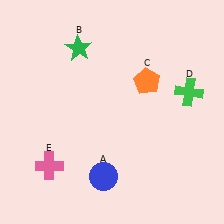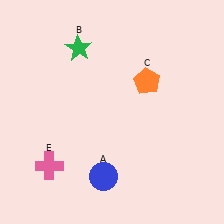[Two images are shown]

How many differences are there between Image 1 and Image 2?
There is 1 difference between the two images.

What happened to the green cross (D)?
The green cross (D) was removed in Image 2. It was in the top-right area of Image 1.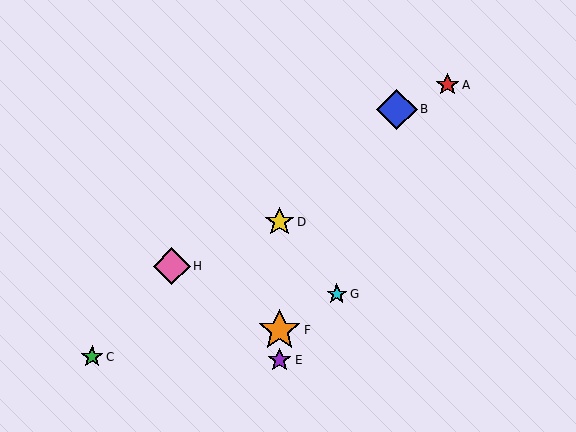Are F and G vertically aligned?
No, F is at x≈280 and G is at x≈337.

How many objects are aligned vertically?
3 objects (D, E, F) are aligned vertically.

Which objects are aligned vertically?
Objects D, E, F are aligned vertically.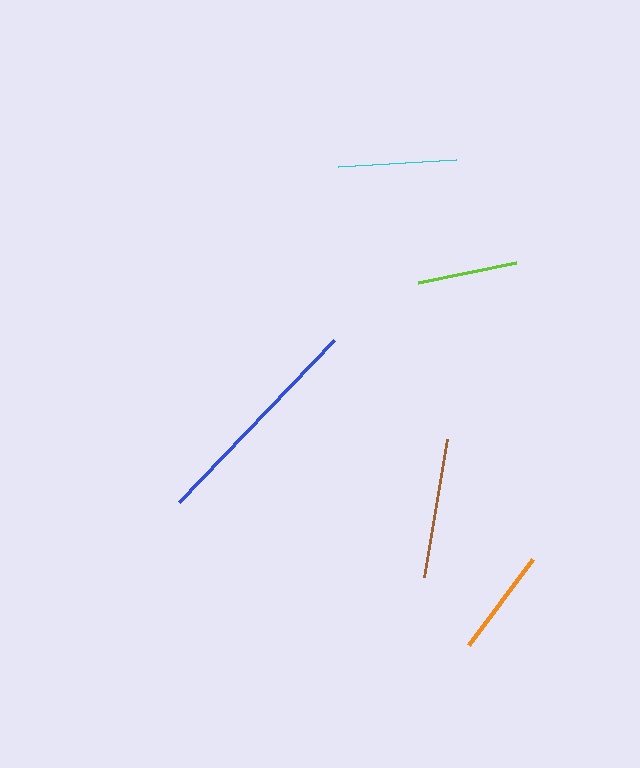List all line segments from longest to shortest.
From longest to shortest: blue, brown, cyan, orange, lime.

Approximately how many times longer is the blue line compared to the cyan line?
The blue line is approximately 1.9 times the length of the cyan line.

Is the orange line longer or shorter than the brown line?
The brown line is longer than the orange line.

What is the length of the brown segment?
The brown segment is approximately 140 pixels long.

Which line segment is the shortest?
The lime line is the shortest at approximately 99 pixels.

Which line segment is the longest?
The blue line is the longest at approximately 224 pixels.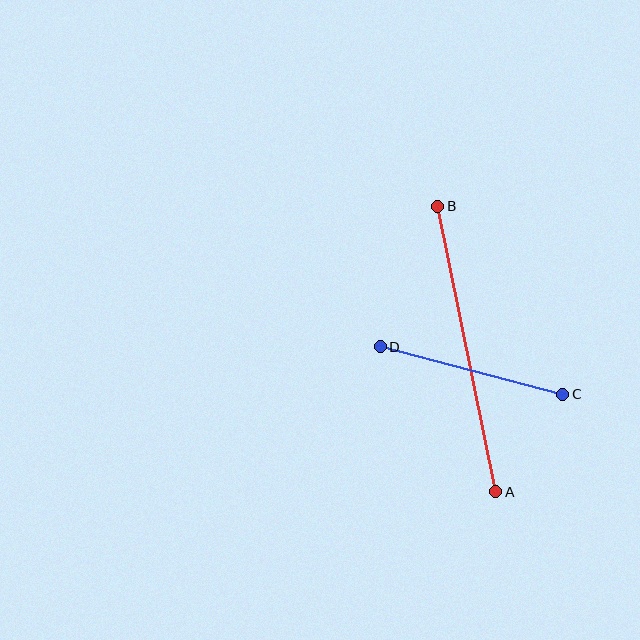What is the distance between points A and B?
The distance is approximately 292 pixels.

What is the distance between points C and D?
The distance is approximately 188 pixels.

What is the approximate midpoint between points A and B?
The midpoint is at approximately (467, 349) pixels.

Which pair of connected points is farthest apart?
Points A and B are farthest apart.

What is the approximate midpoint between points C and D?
The midpoint is at approximately (472, 370) pixels.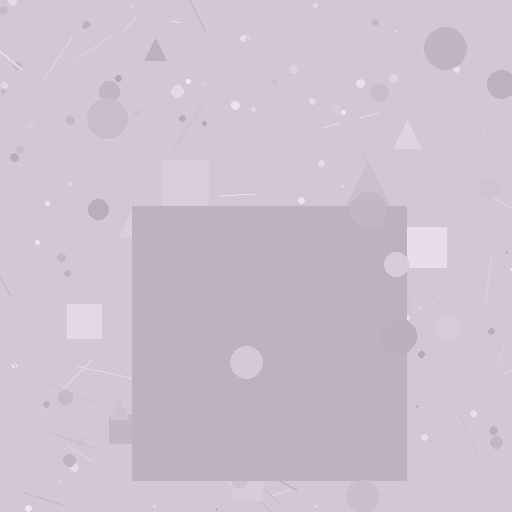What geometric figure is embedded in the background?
A square is embedded in the background.